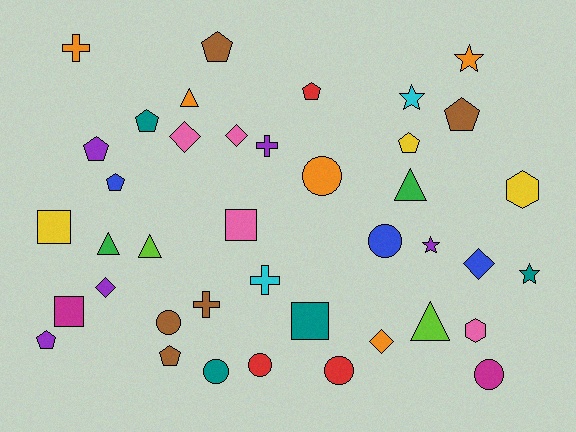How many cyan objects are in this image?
There are 2 cyan objects.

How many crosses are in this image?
There are 4 crosses.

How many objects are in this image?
There are 40 objects.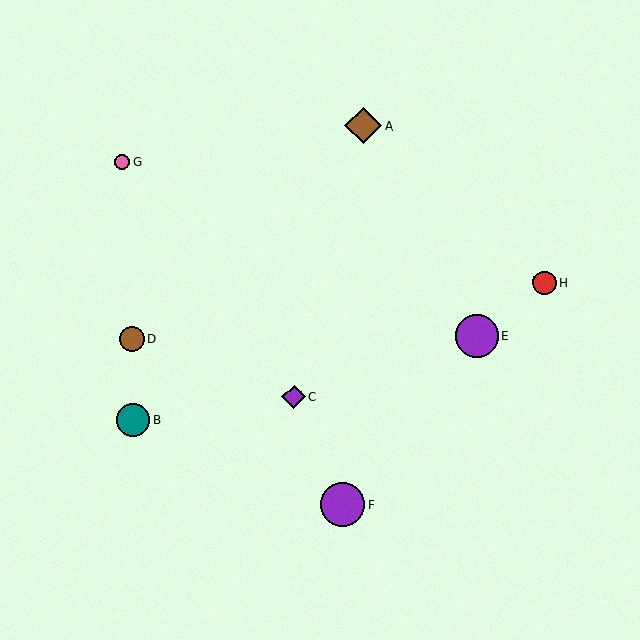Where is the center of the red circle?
The center of the red circle is at (545, 283).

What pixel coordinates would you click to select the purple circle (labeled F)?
Click at (342, 505) to select the purple circle F.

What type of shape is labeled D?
Shape D is a brown circle.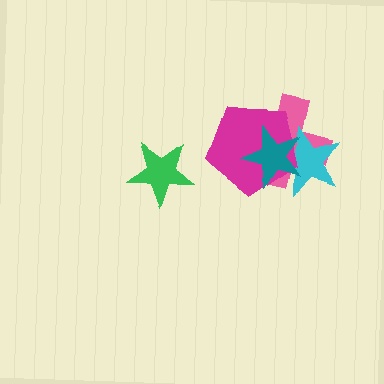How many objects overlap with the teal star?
3 objects overlap with the teal star.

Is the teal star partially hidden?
No, no other shape covers it.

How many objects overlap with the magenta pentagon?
3 objects overlap with the magenta pentagon.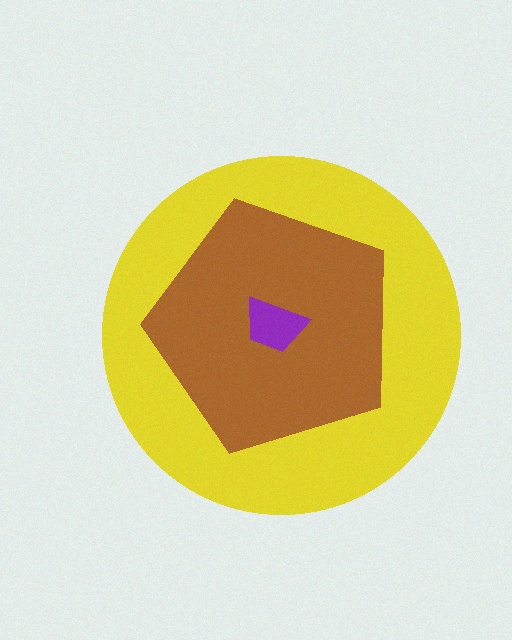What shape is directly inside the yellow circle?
The brown pentagon.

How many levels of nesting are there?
3.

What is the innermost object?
The purple trapezoid.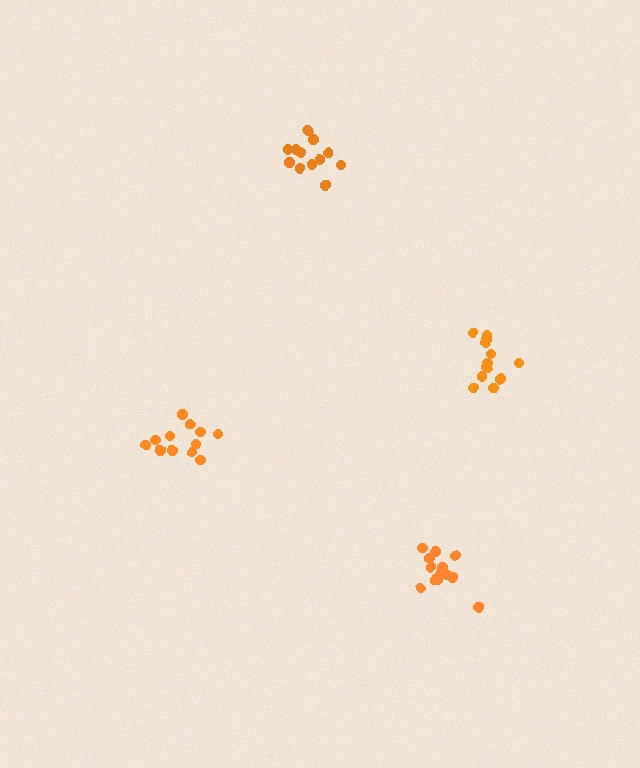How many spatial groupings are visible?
There are 4 spatial groupings.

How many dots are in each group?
Group 1: 12 dots, Group 2: 13 dots, Group 3: 12 dots, Group 4: 13 dots (50 total).